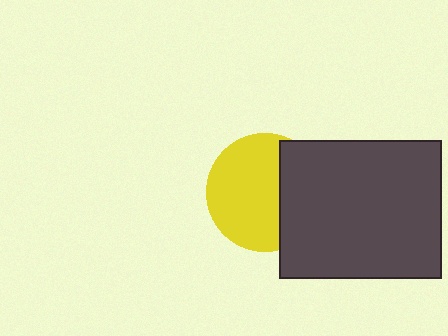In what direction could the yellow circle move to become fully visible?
The yellow circle could move left. That would shift it out from behind the dark gray rectangle entirely.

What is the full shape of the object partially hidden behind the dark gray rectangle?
The partially hidden object is a yellow circle.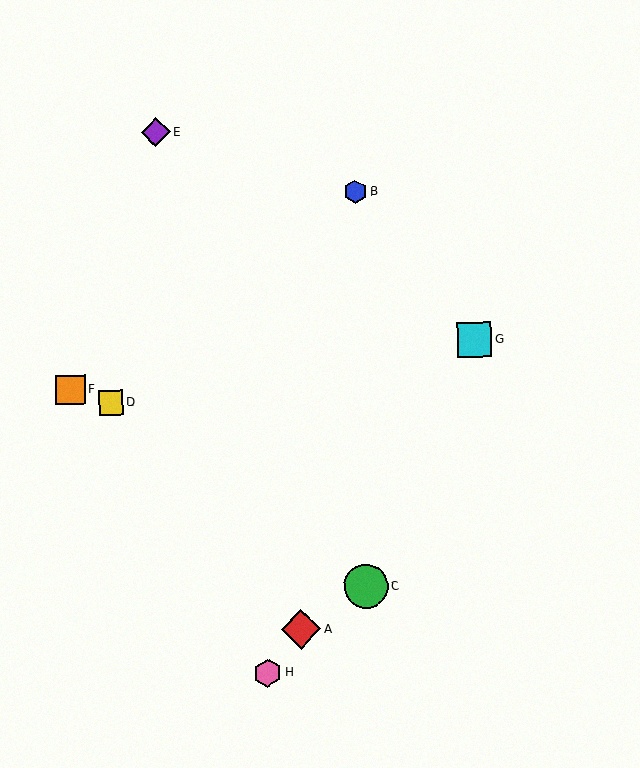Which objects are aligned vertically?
Objects B, C are aligned vertically.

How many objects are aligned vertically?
2 objects (B, C) are aligned vertically.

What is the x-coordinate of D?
Object D is at x≈111.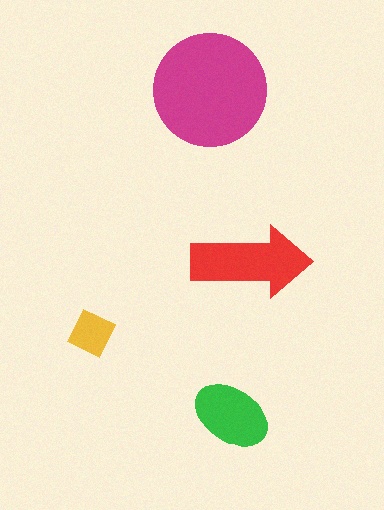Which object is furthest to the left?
The yellow square is leftmost.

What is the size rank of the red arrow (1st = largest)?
2nd.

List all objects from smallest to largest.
The yellow square, the green ellipse, the red arrow, the magenta circle.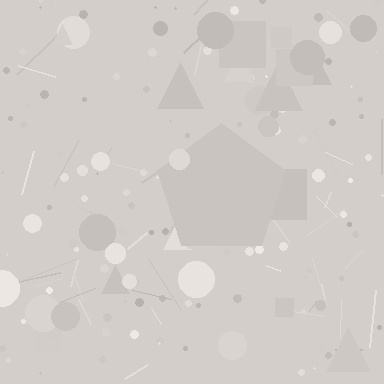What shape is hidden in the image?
A pentagon is hidden in the image.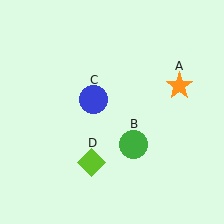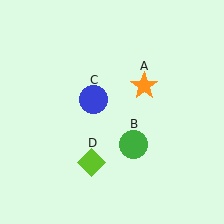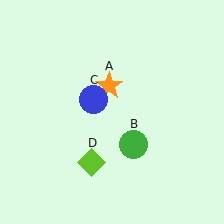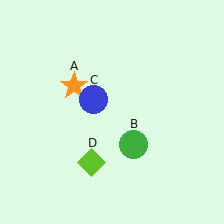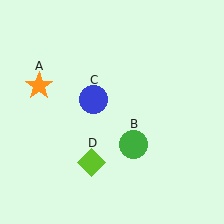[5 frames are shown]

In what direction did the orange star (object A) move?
The orange star (object A) moved left.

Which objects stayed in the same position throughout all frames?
Green circle (object B) and blue circle (object C) and lime diamond (object D) remained stationary.